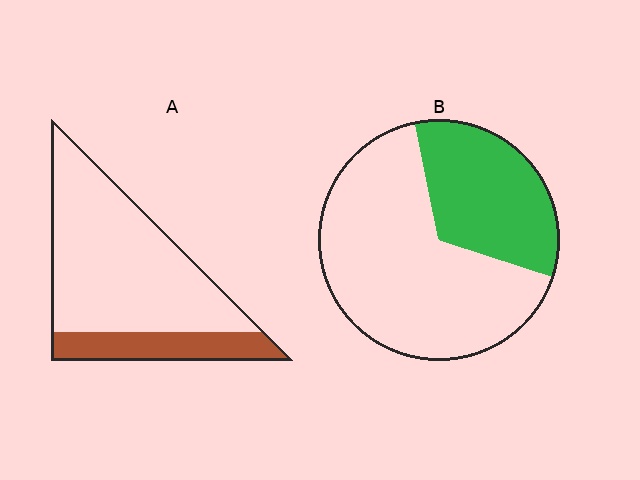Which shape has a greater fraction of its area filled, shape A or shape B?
Shape B.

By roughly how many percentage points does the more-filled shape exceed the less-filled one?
By roughly 10 percentage points (B over A).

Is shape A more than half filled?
No.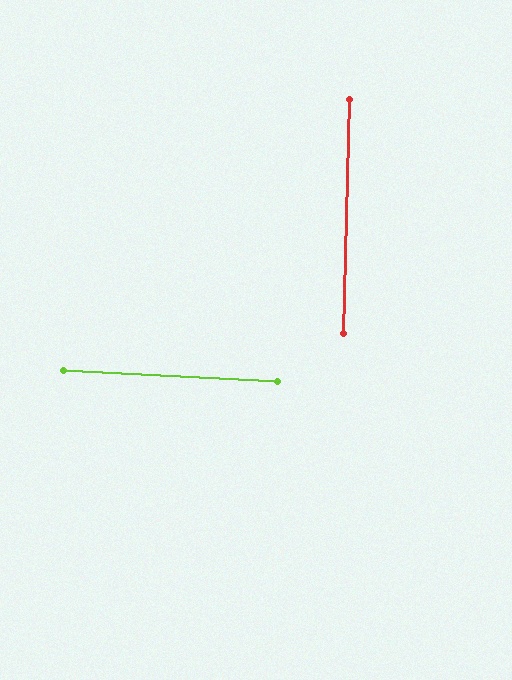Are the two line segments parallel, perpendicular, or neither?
Perpendicular — they meet at approximately 89°.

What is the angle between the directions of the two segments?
Approximately 89 degrees.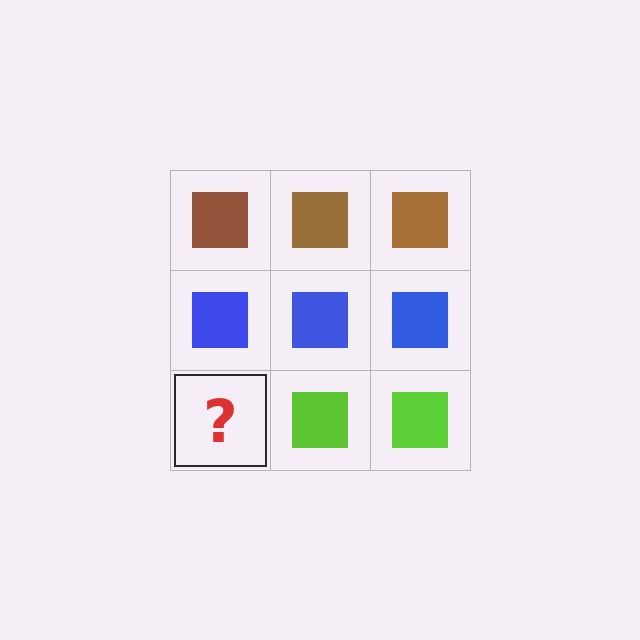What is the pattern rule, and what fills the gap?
The rule is that each row has a consistent color. The gap should be filled with a lime square.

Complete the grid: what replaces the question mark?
The question mark should be replaced with a lime square.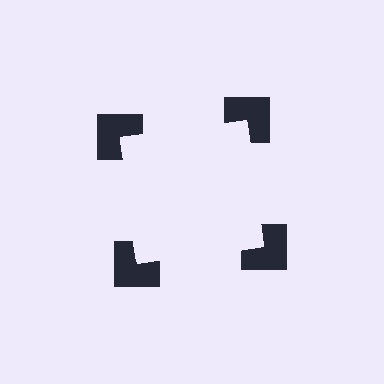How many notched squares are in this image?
There are 4 — one at each vertex of the illusory square.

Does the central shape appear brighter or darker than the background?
It typically appears slightly brighter than the background, even though no actual brightness change is drawn.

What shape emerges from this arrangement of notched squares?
An illusory square — its edges are inferred from the aligned wedge cuts in the notched squares, not physically drawn.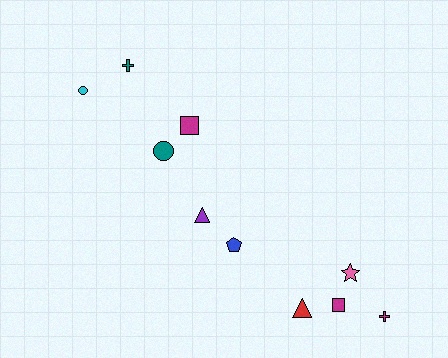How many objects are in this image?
There are 10 objects.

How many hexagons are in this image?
There are no hexagons.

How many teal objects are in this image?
There are 2 teal objects.